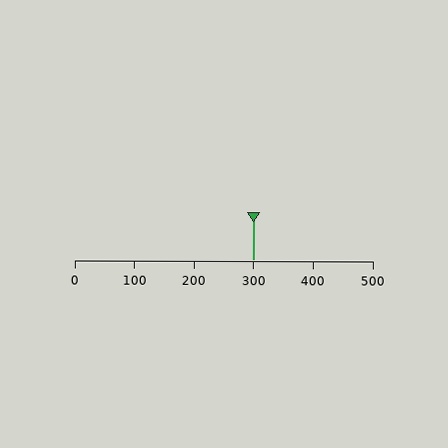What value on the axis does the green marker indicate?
The marker indicates approximately 300.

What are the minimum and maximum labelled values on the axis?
The axis runs from 0 to 500.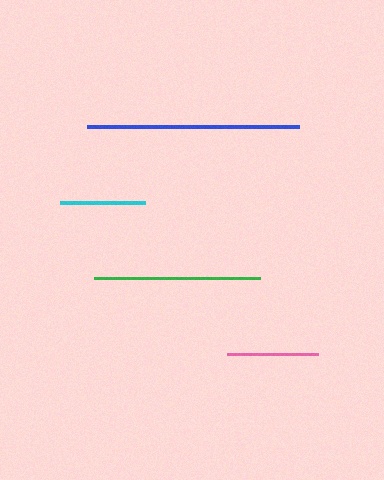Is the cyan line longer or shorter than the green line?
The green line is longer than the cyan line.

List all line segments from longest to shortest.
From longest to shortest: blue, green, pink, cyan.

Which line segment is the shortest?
The cyan line is the shortest at approximately 85 pixels.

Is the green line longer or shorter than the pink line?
The green line is longer than the pink line.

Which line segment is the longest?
The blue line is the longest at approximately 212 pixels.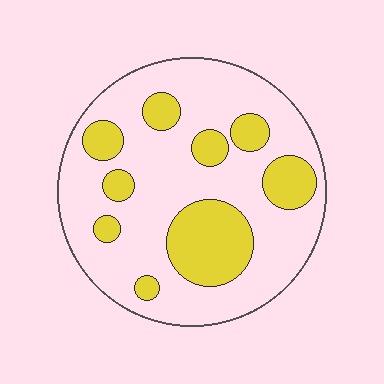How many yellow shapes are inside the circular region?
9.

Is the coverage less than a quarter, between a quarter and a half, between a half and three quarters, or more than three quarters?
Between a quarter and a half.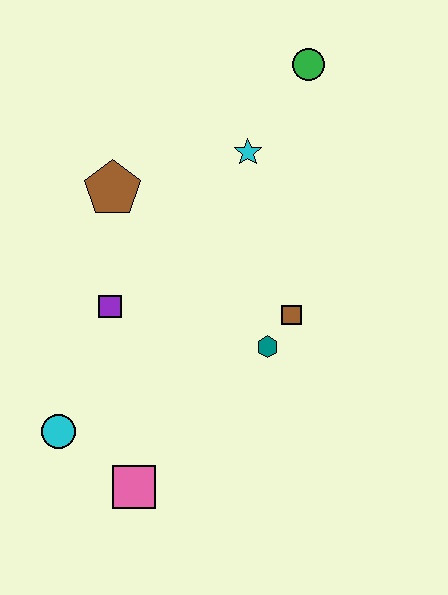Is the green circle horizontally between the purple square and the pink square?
No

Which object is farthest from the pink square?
The green circle is farthest from the pink square.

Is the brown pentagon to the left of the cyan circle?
No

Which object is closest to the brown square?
The teal hexagon is closest to the brown square.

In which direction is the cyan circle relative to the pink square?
The cyan circle is to the left of the pink square.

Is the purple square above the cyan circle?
Yes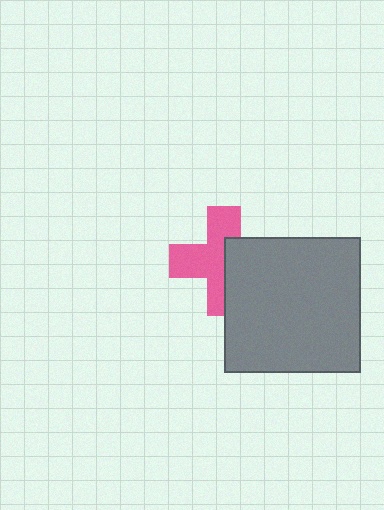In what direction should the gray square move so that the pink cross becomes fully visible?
The gray square should move right. That is the shortest direction to clear the overlap and leave the pink cross fully visible.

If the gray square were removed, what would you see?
You would see the complete pink cross.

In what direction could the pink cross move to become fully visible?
The pink cross could move left. That would shift it out from behind the gray square entirely.